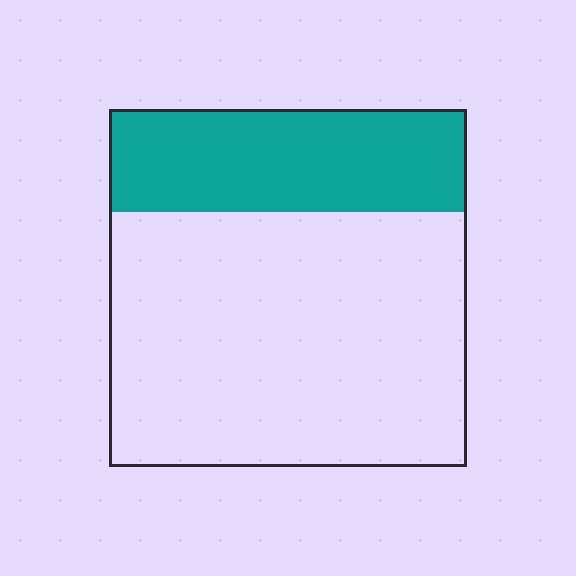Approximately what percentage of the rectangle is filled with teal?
Approximately 30%.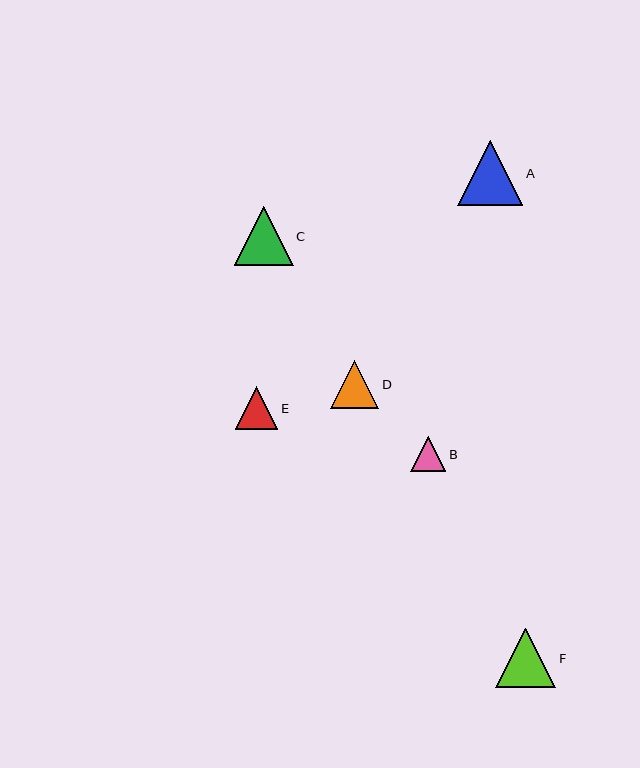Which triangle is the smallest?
Triangle B is the smallest with a size of approximately 35 pixels.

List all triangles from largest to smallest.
From largest to smallest: A, F, C, D, E, B.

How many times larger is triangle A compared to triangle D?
Triangle A is approximately 1.4 times the size of triangle D.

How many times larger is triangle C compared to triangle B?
Triangle C is approximately 1.7 times the size of triangle B.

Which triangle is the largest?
Triangle A is the largest with a size of approximately 65 pixels.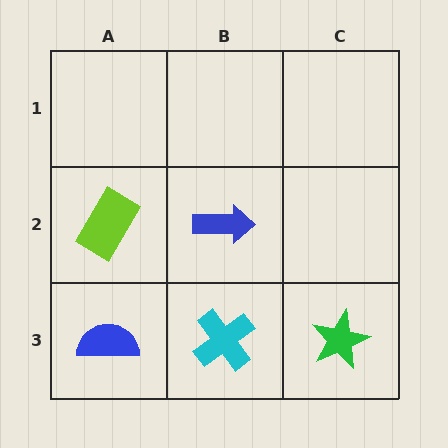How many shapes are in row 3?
3 shapes.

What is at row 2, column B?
A blue arrow.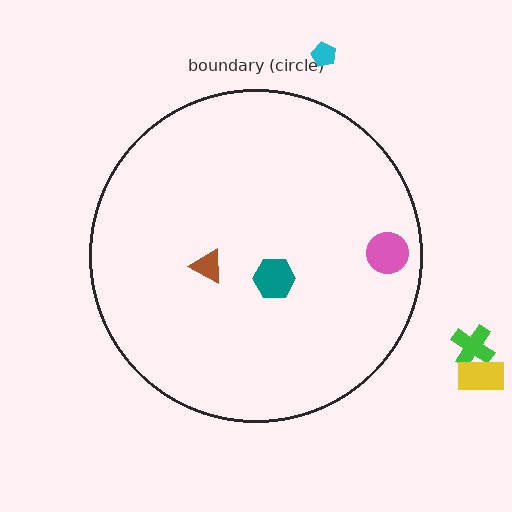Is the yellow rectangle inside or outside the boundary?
Outside.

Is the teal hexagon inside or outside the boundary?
Inside.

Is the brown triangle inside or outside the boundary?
Inside.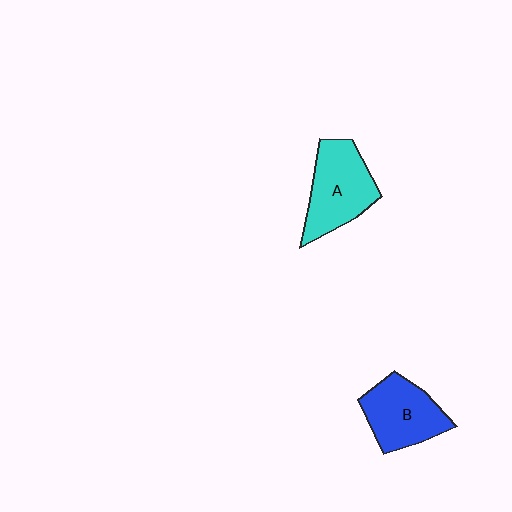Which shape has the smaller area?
Shape B (blue).